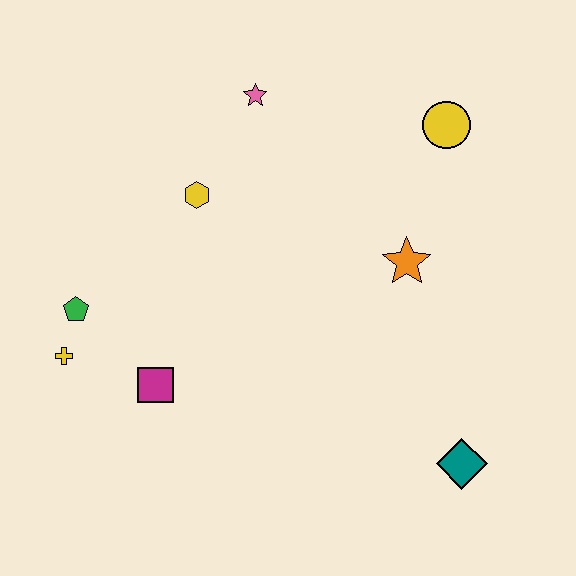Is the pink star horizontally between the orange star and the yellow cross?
Yes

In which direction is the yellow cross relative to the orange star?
The yellow cross is to the left of the orange star.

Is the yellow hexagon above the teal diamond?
Yes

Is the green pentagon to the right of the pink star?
No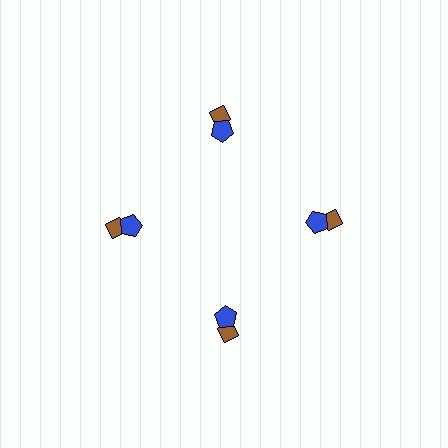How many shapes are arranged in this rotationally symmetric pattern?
There are 8 shapes, arranged in 4 groups of 2.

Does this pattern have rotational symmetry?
Yes, this pattern has 4-fold rotational symmetry. It looks the same after rotating 90 degrees around the center.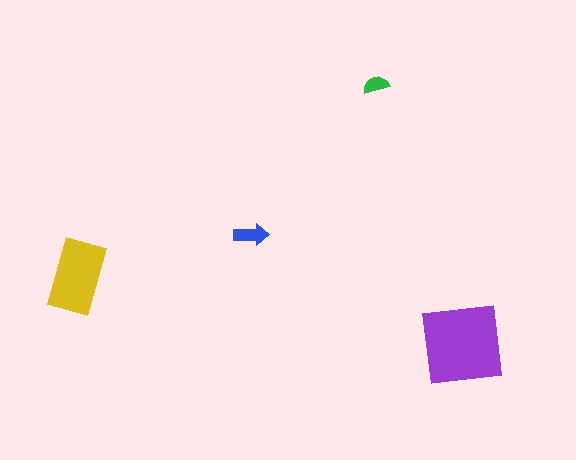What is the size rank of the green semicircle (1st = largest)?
4th.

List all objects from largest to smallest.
The purple square, the yellow rectangle, the blue arrow, the green semicircle.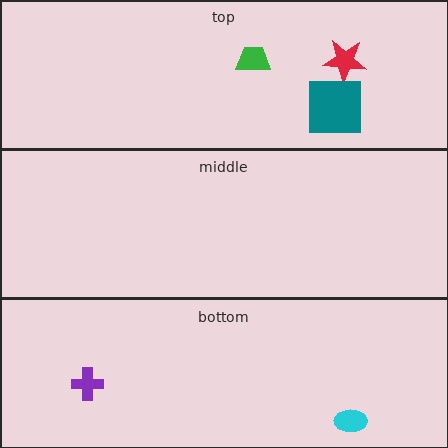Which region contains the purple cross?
The bottom region.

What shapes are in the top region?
The green trapezoid, the red star, the teal square.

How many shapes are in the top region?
3.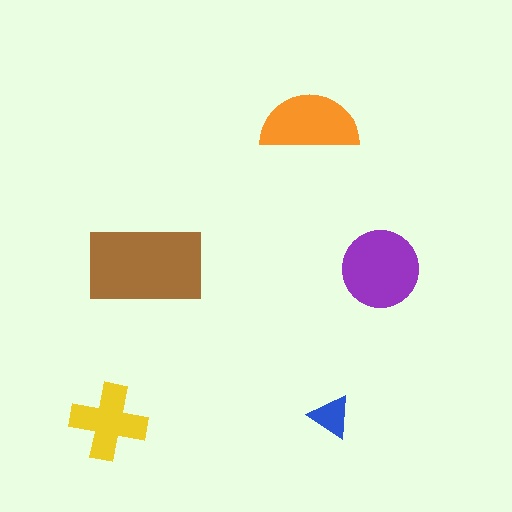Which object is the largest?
The brown rectangle.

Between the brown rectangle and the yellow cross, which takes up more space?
The brown rectangle.